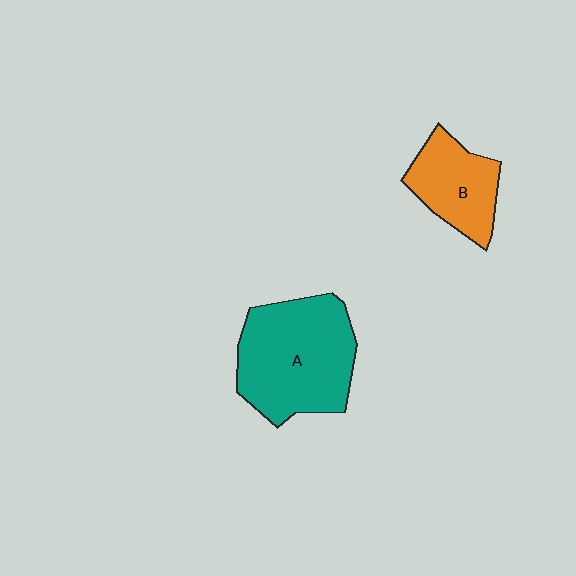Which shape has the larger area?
Shape A (teal).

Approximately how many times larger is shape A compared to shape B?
Approximately 1.8 times.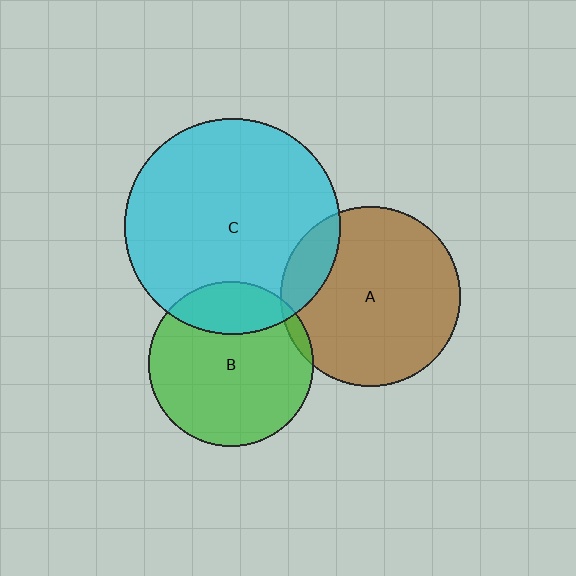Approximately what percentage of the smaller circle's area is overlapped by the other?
Approximately 20%.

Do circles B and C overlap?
Yes.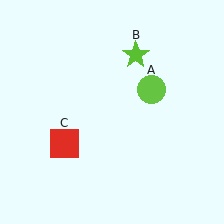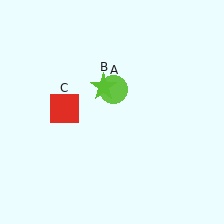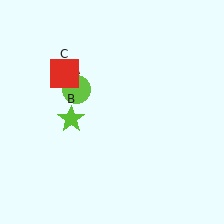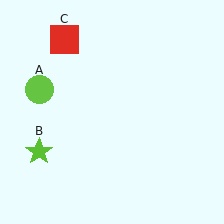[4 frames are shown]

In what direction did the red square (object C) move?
The red square (object C) moved up.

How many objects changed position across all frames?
3 objects changed position: lime circle (object A), lime star (object B), red square (object C).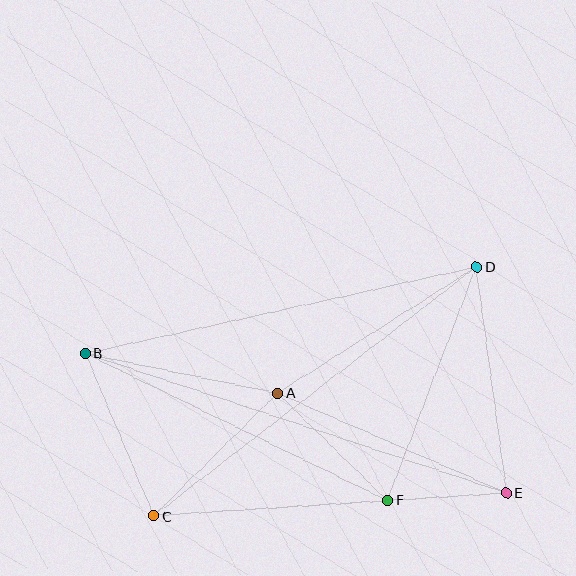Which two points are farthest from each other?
Points B and E are farthest from each other.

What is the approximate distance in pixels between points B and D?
The distance between B and D is approximately 401 pixels.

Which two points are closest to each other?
Points E and F are closest to each other.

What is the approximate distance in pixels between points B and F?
The distance between B and F is approximately 336 pixels.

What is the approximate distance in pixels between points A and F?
The distance between A and F is approximately 154 pixels.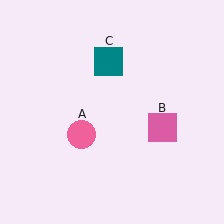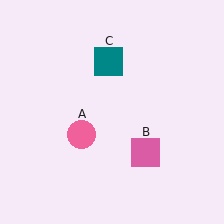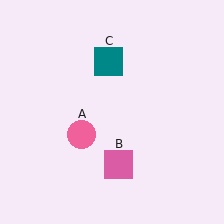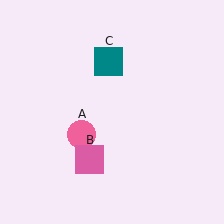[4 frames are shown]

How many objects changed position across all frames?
1 object changed position: pink square (object B).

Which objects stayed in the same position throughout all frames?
Pink circle (object A) and teal square (object C) remained stationary.